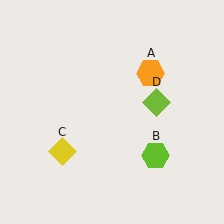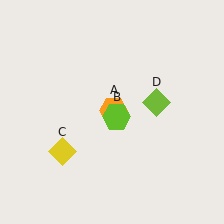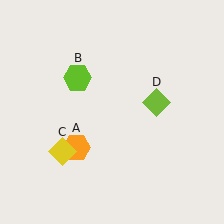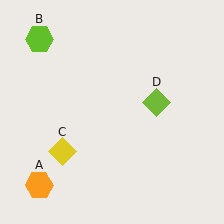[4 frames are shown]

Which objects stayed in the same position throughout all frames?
Yellow diamond (object C) and lime diamond (object D) remained stationary.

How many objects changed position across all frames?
2 objects changed position: orange hexagon (object A), lime hexagon (object B).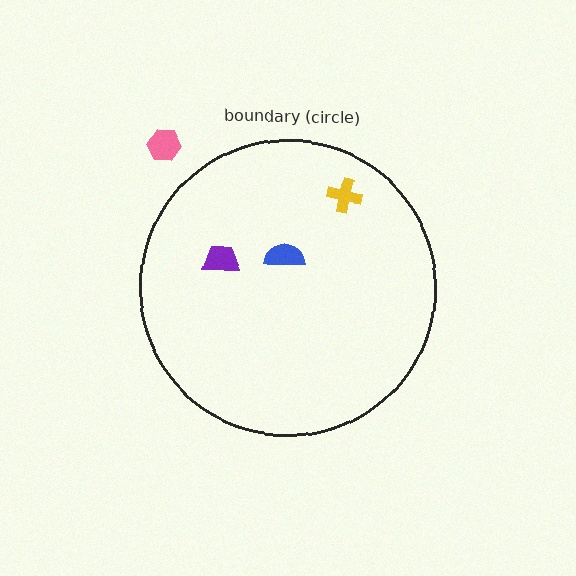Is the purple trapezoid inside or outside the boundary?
Inside.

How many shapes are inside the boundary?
3 inside, 1 outside.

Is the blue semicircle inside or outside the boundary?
Inside.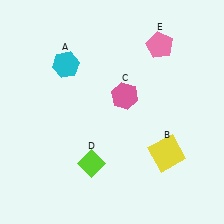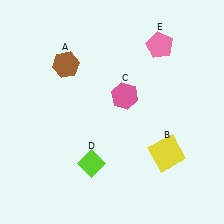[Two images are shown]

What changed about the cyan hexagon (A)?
In Image 1, A is cyan. In Image 2, it changed to brown.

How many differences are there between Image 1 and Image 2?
There is 1 difference between the two images.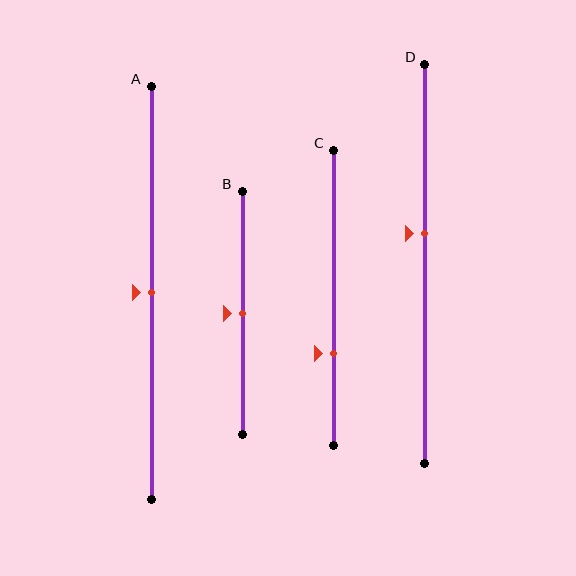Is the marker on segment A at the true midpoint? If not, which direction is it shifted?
Yes, the marker on segment A is at the true midpoint.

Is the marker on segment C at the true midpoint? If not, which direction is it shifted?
No, the marker on segment C is shifted downward by about 19% of the segment length.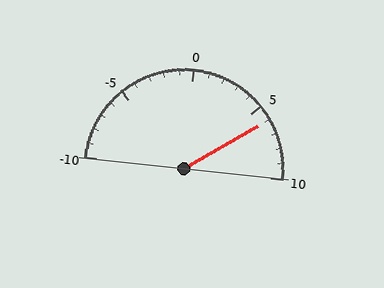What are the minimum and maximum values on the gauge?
The gauge ranges from -10 to 10.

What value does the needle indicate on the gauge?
The needle indicates approximately 6.